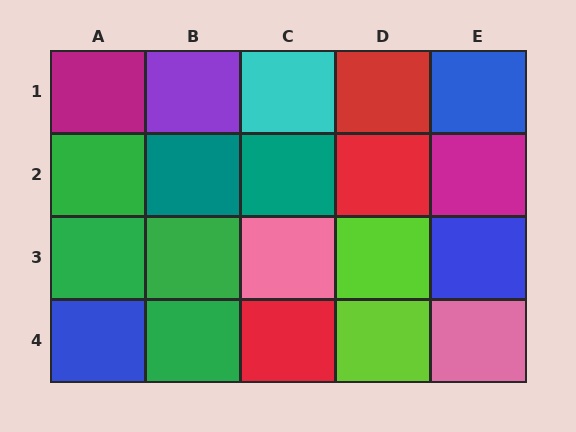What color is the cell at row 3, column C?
Pink.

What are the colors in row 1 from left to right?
Magenta, purple, cyan, red, blue.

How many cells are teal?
2 cells are teal.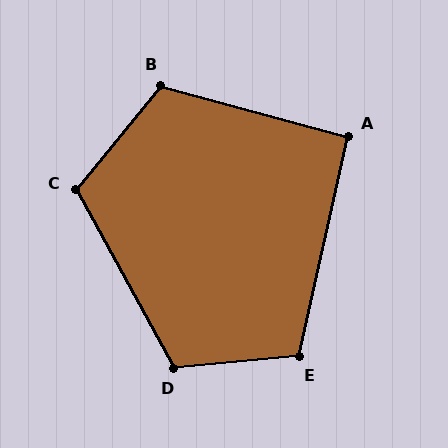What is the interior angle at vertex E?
Approximately 108 degrees (obtuse).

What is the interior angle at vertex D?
Approximately 114 degrees (obtuse).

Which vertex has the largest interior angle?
B, at approximately 114 degrees.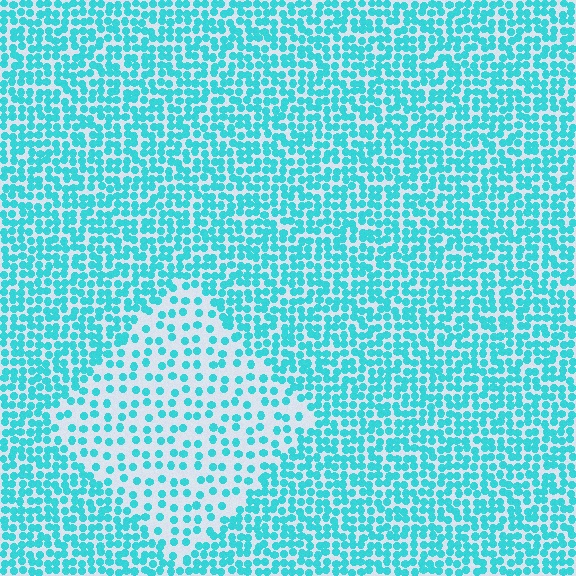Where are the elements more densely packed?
The elements are more densely packed outside the diamond boundary.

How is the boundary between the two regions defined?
The boundary is defined by a change in element density (approximately 2.2x ratio). All elements are the same color, size, and shape.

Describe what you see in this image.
The image contains small cyan elements arranged at two different densities. A diamond-shaped region is visible where the elements are less densely packed than the surrounding area.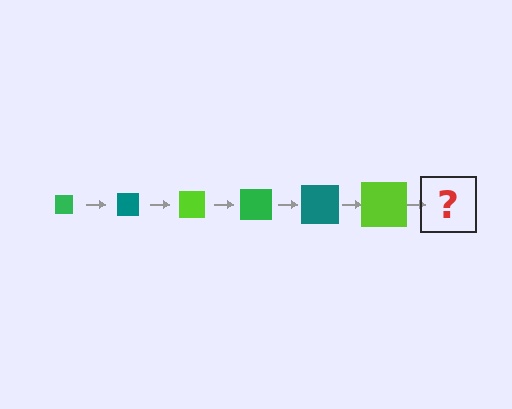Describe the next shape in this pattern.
It should be a green square, larger than the previous one.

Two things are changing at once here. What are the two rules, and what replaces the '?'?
The two rules are that the square grows larger each step and the color cycles through green, teal, and lime. The '?' should be a green square, larger than the previous one.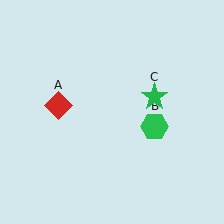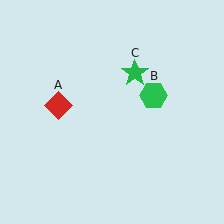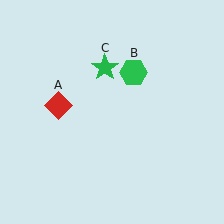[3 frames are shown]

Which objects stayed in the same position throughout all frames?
Red diamond (object A) remained stationary.